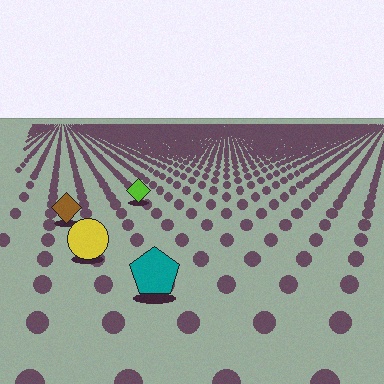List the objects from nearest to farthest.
From nearest to farthest: the teal pentagon, the yellow circle, the brown diamond, the lime diamond.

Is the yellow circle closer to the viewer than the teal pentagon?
No. The teal pentagon is closer — you can tell from the texture gradient: the ground texture is coarser near it.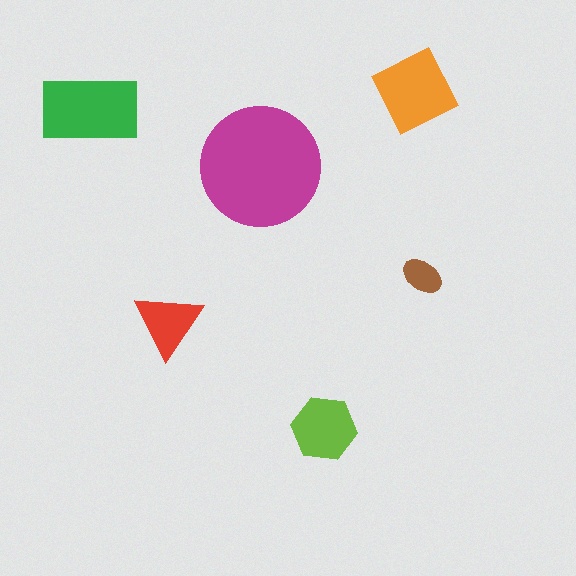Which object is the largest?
The magenta circle.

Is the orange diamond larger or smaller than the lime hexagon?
Larger.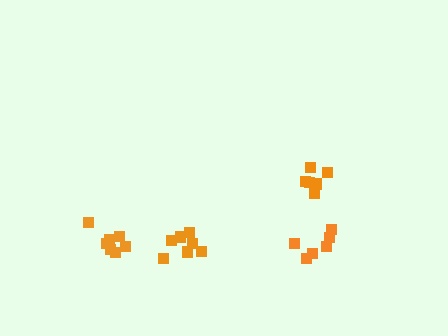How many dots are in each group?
Group 1: 6 dots, Group 2: 6 dots, Group 3: 7 dots, Group 4: 7 dots (26 total).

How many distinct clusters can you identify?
There are 4 distinct clusters.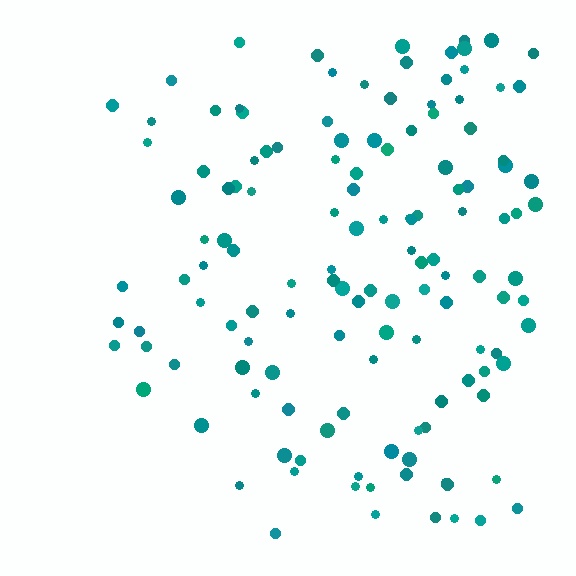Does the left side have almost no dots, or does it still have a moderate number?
Still a moderate number, just noticeably fewer than the right.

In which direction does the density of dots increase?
From left to right, with the right side densest.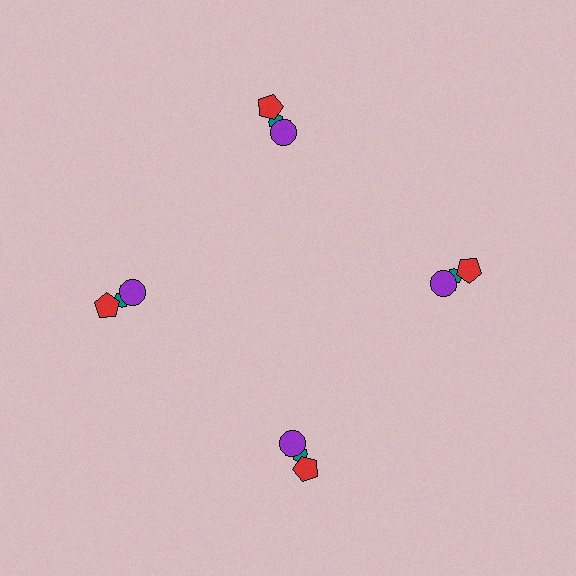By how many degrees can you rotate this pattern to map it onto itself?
The pattern maps onto itself every 90 degrees of rotation.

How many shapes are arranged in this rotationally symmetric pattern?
There are 12 shapes, arranged in 4 groups of 3.